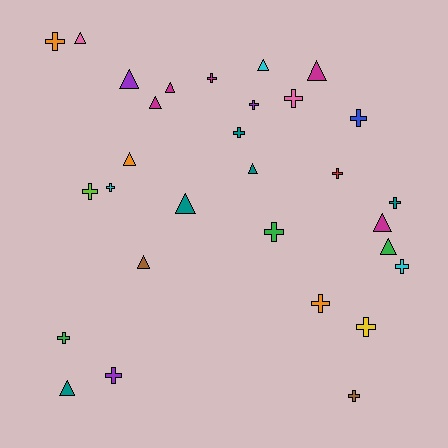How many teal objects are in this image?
There are 5 teal objects.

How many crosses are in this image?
There are 17 crosses.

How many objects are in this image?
There are 30 objects.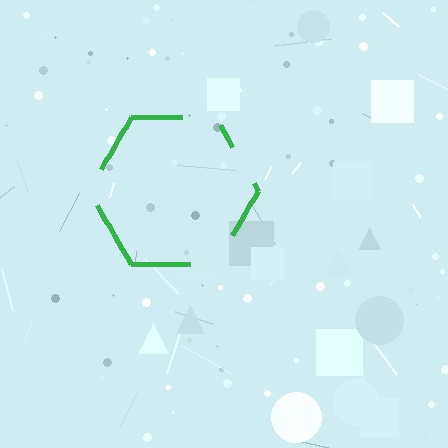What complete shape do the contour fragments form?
The contour fragments form a hexagon.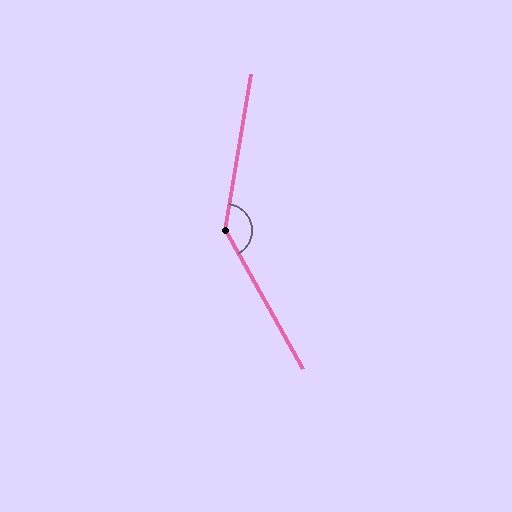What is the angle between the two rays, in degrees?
Approximately 141 degrees.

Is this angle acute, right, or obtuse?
It is obtuse.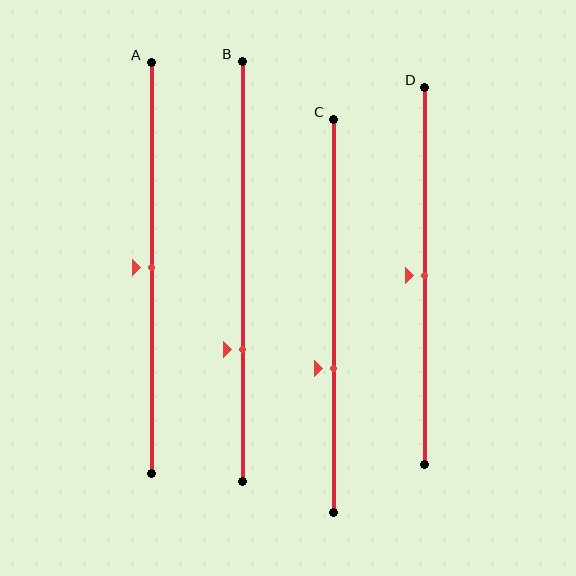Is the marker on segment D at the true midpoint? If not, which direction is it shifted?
Yes, the marker on segment D is at the true midpoint.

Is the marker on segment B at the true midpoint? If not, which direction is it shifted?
No, the marker on segment B is shifted downward by about 19% of the segment length.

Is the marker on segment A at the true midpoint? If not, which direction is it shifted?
Yes, the marker on segment A is at the true midpoint.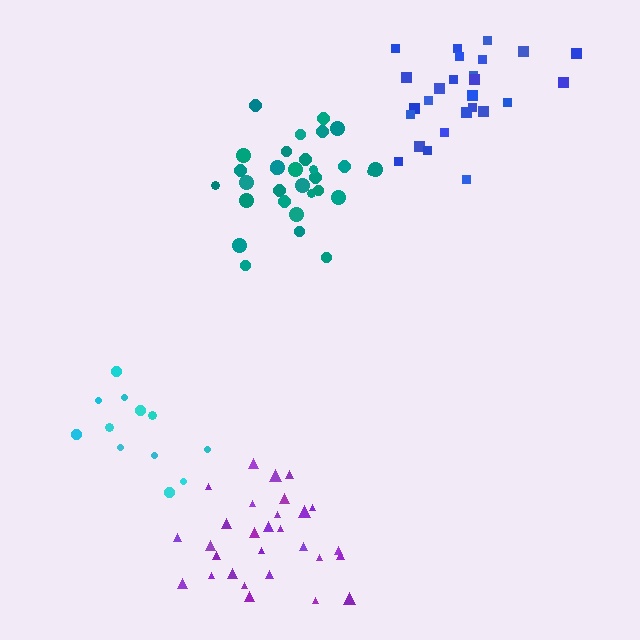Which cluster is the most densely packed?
Teal.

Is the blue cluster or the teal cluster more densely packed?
Teal.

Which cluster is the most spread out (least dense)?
Cyan.